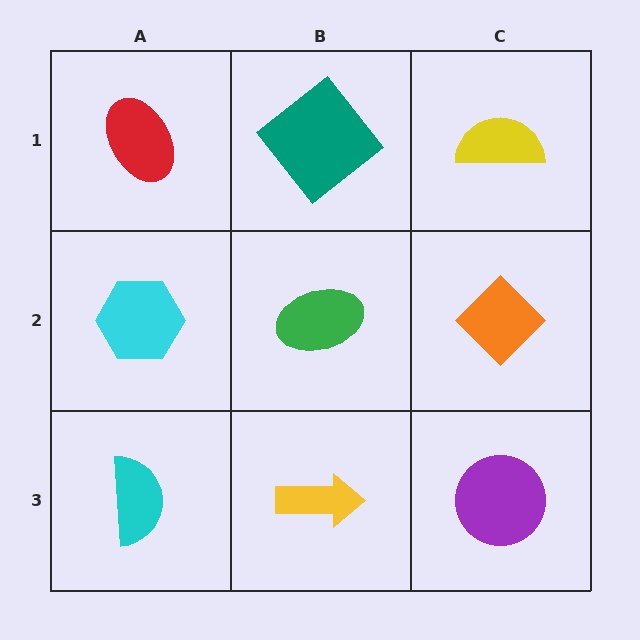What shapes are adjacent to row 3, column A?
A cyan hexagon (row 2, column A), a yellow arrow (row 3, column B).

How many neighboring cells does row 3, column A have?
2.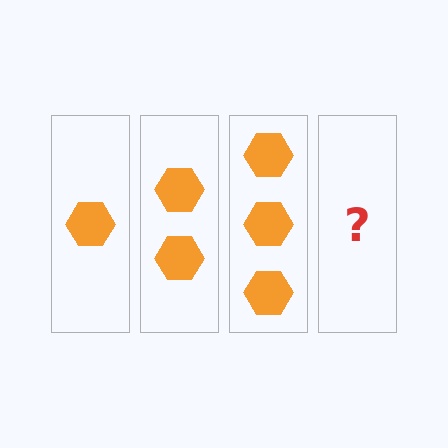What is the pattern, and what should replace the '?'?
The pattern is that each step adds one more hexagon. The '?' should be 4 hexagons.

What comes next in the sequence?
The next element should be 4 hexagons.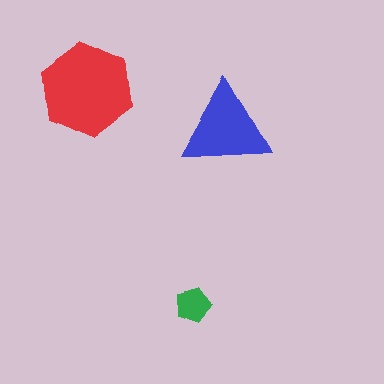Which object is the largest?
The red hexagon.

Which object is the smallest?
The green pentagon.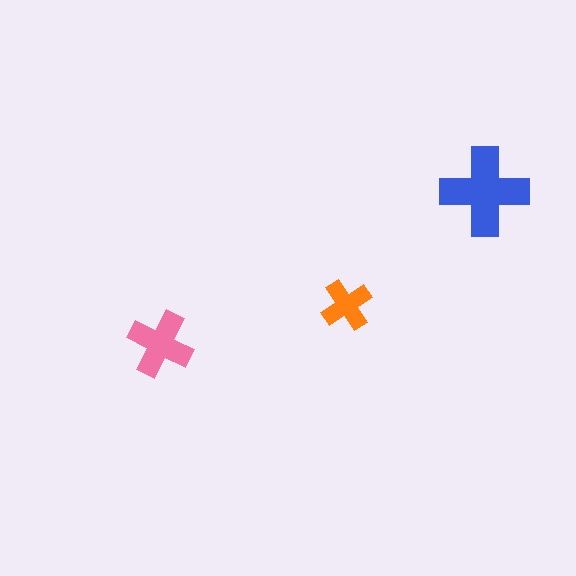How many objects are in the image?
There are 3 objects in the image.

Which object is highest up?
The blue cross is topmost.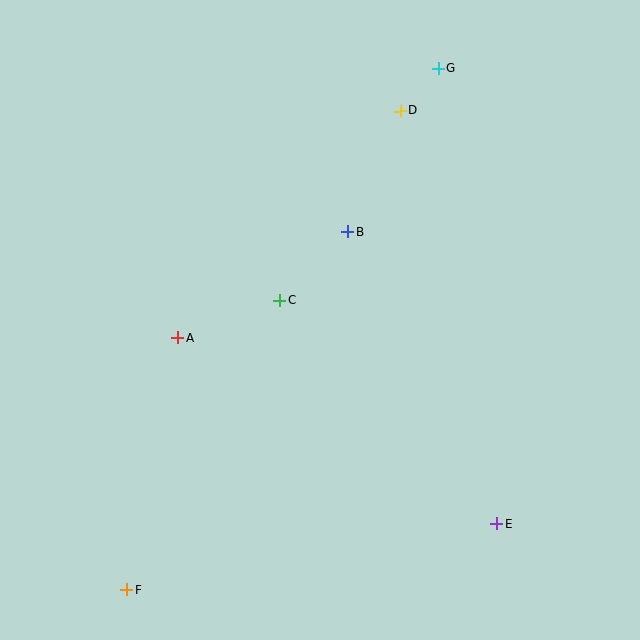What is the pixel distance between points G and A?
The distance between G and A is 375 pixels.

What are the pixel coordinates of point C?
Point C is at (280, 301).